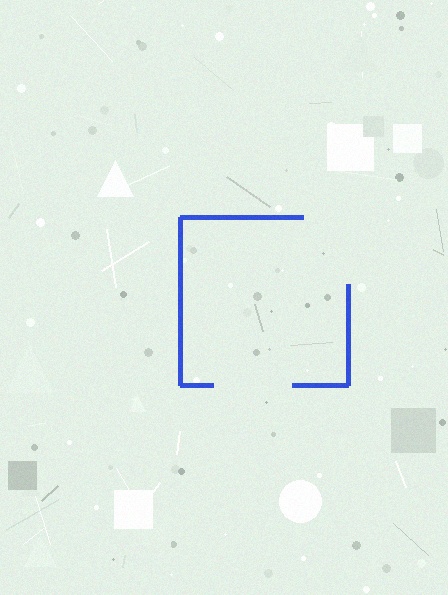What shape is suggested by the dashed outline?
The dashed outline suggests a square.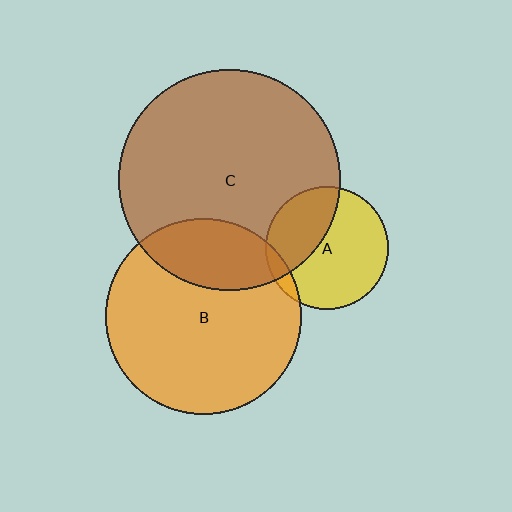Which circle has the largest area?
Circle C (brown).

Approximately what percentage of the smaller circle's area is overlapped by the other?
Approximately 35%.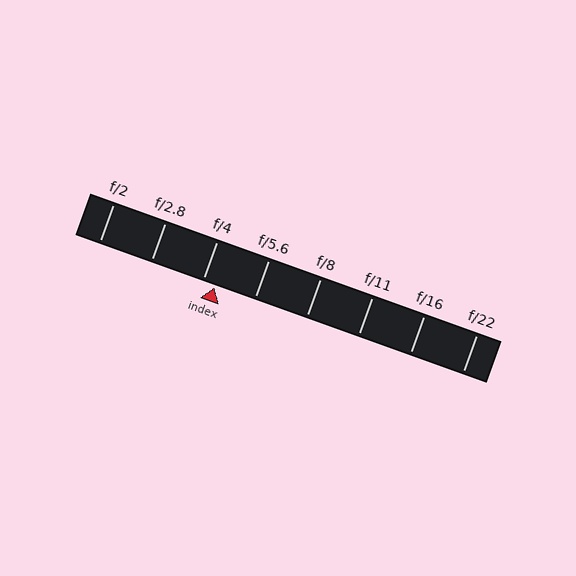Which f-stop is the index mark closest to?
The index mark is closest to f/4.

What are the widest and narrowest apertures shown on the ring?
The widest aperture shown is f/2 and the narrowest is f/22.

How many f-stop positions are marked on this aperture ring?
There are 8 f-stop positions marked.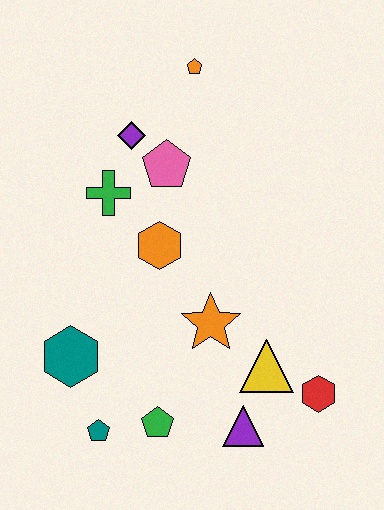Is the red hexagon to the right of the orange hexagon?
Yes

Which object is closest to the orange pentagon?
The purple diamond is closest to the orange pentagon.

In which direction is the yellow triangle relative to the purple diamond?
The yellow triangle is below the purple diamond.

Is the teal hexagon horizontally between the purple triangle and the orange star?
No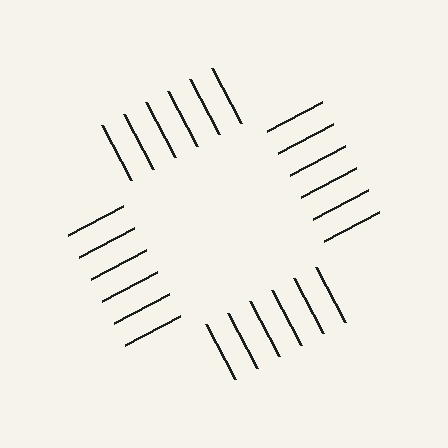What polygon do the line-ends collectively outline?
An illusory square — the line segments terminate on its edges but no continuous stroke is drawn.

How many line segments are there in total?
24 — 6 along each of the 4 edges.